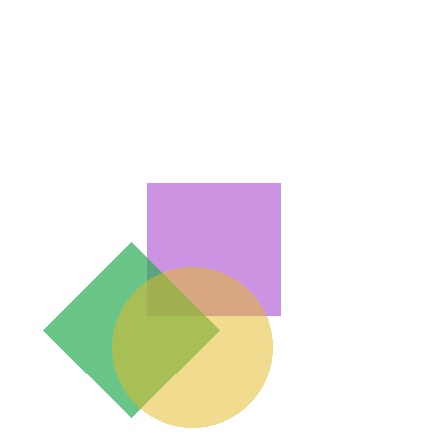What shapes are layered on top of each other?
The layered shapes are: a purple square, a green diamond, a yellow circle.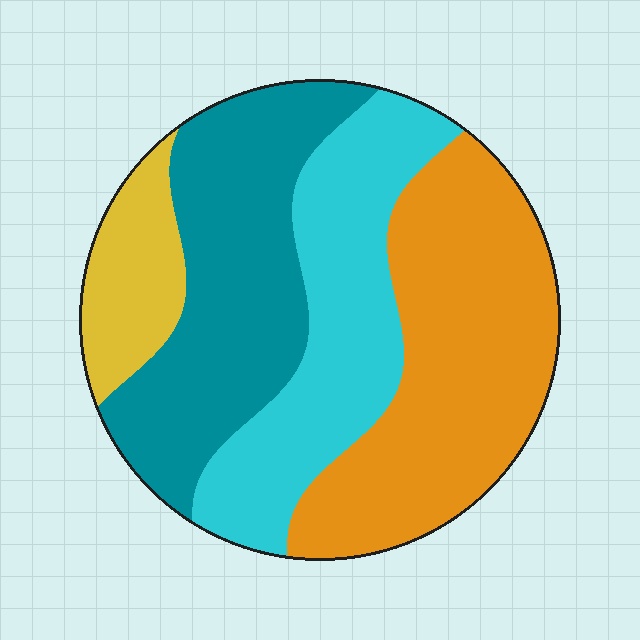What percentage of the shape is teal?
Teal takes up about one third (1/3) of the shape.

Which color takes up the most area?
Orange, at roughly 35%.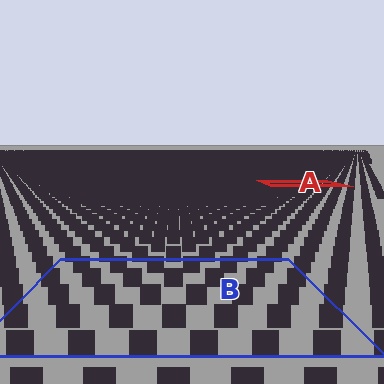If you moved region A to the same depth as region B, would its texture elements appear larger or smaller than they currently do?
They would appear larger. At a closer depth, the same texture elements are projected at a bigger on-screen size.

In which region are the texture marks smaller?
The texture marks are smaller in region A, because it is farther away.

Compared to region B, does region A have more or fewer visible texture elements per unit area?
Region A has more texture elements per unit area — they are packed more densely because it is farther away.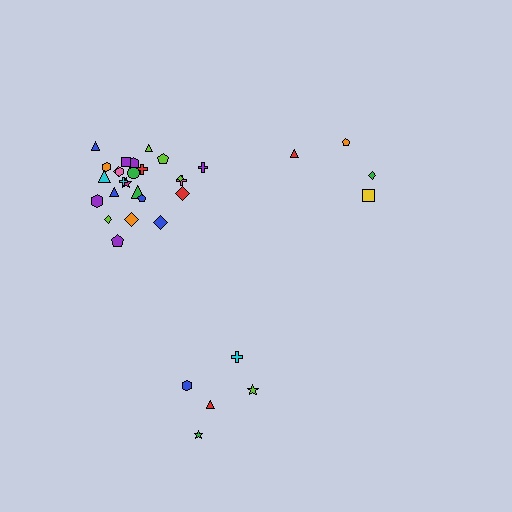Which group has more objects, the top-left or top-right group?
The top-left group.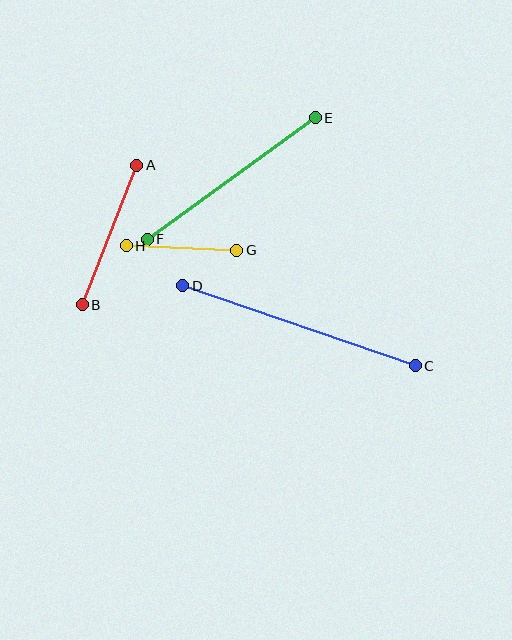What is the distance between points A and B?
The distance is approximately 150 pixels.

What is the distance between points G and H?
The distance is approximately 111 pixels.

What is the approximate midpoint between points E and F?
The midpoint is at approximately (231, 178) pixels.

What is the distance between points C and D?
The distance is approximately 246 pixels.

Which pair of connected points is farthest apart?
Points C and D are farthest apart.